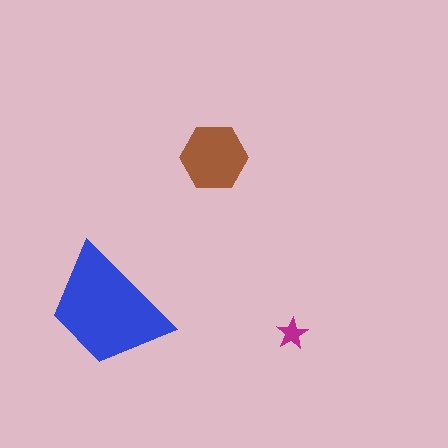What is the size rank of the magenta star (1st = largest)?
3rd.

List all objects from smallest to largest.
The magenta star, the brown hexagon, the blue trapezoid.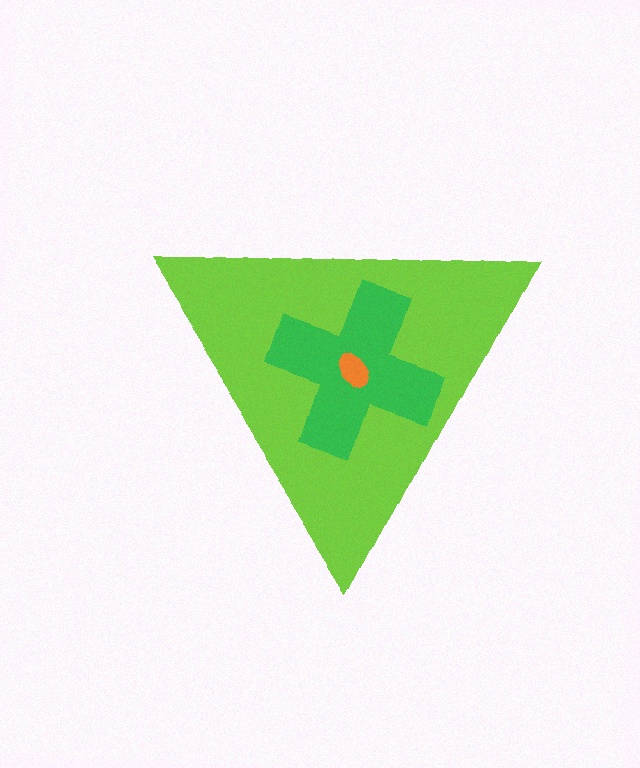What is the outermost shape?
The lime triangle.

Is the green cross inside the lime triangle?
Yes.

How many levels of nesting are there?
3.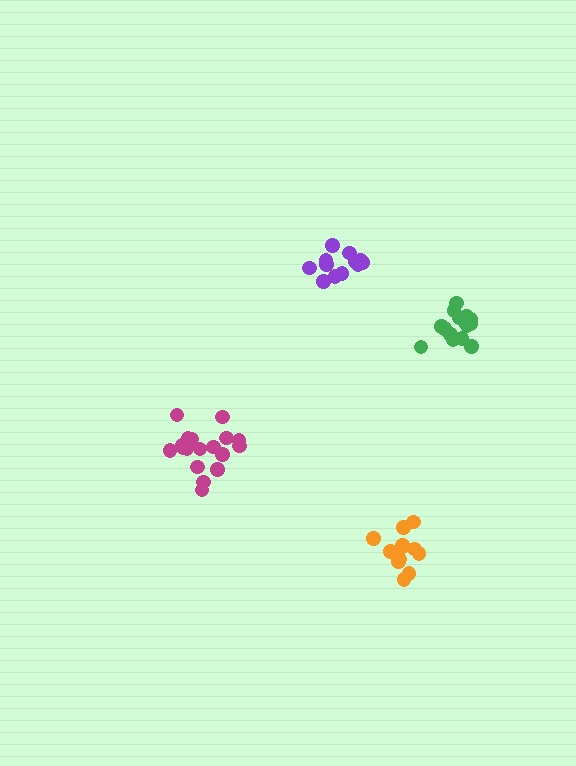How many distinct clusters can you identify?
There are 4 distinct clusters.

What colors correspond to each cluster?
The clusters are colored: green, magenta, purple, orange.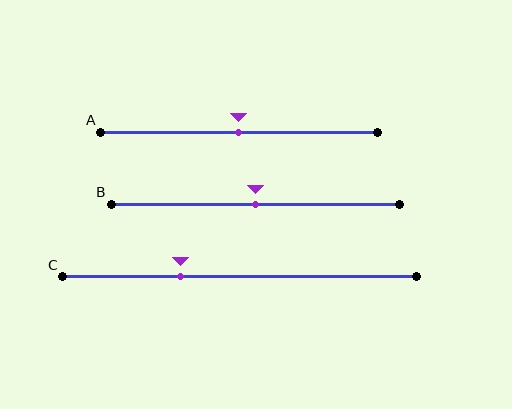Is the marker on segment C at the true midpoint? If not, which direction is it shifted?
No, the marker on segment C is shifted to the left by about 17% of the segment length.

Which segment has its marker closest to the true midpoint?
Segment A has its marker closest to the true midpoint.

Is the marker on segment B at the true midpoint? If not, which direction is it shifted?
Yes, the marker on segment B is at the true midpoint.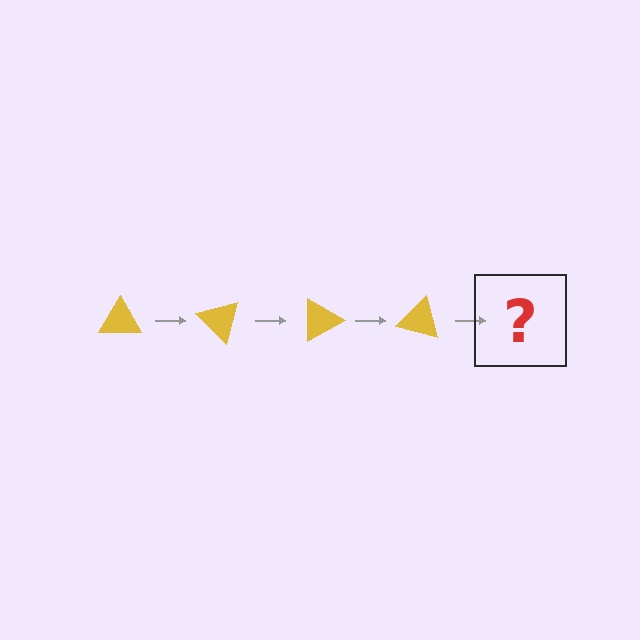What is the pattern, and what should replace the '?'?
The pattern is that the triangle rotates 45 degrees each step. The '?' should be a yellow triangle rotated 180 degrees.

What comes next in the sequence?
The next element should be a yellow triangle rotated 180 degrees.